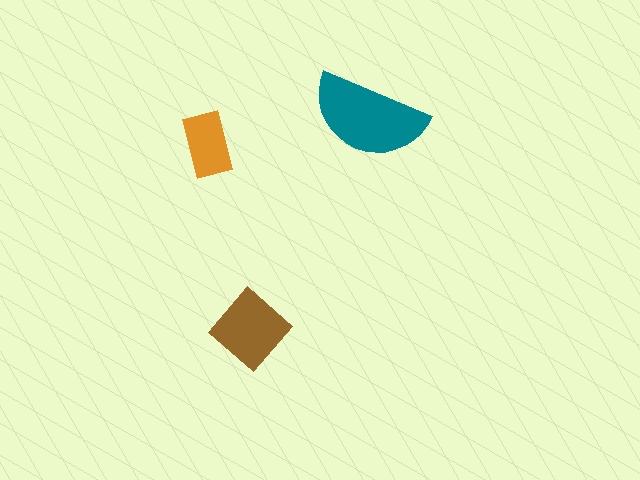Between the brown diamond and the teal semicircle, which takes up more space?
The teal semicircle.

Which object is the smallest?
The orange rectangle.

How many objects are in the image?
There are 3 objects in the image.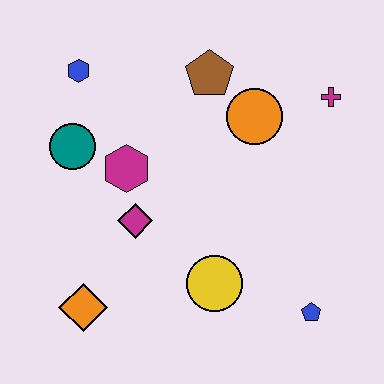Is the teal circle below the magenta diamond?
No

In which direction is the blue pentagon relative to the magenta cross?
The blue pentagon is below the magenta cross.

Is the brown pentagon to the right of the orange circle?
No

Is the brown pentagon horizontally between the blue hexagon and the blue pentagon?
Yes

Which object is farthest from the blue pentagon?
The blue hexagon is farthest from the blue pentagon.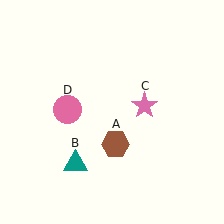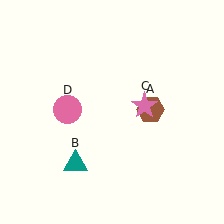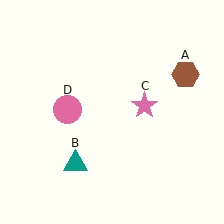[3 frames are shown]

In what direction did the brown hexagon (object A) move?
The brown hexagon (object A) moved up and to the right.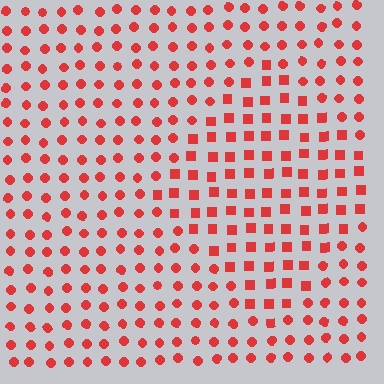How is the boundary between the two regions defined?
The boundary is defined by a change in element shape: squares inside vs. circles outside. All elements share the same color and spacing.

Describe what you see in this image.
The image is filled with small red elements arranged in a uniform grid. A diamond-shaped region contains squares, while the surrounding area contains circles. The boundary is defined purely by the change in element shape.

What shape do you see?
I see a diamond.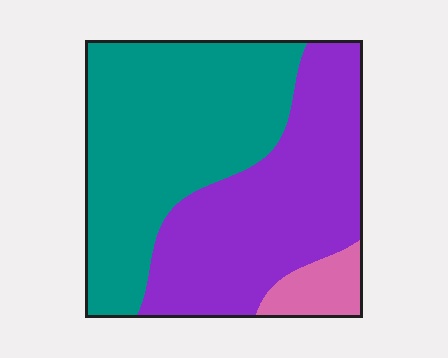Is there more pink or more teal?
Teal.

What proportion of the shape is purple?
Purple covers roughly 45% of the shape.